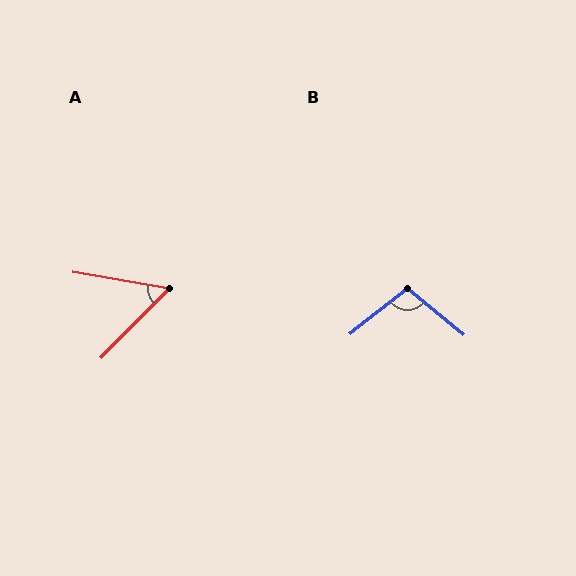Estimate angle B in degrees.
Approximately 102 degrees.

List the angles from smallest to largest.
A (55°), B (102°).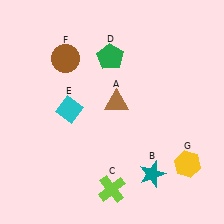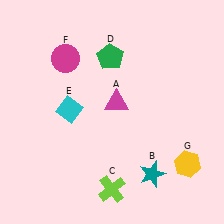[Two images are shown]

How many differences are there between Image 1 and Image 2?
There are 2 differences between the two images.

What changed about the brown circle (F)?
In Image 1, F is brown. In Image 2, it changed to magenta.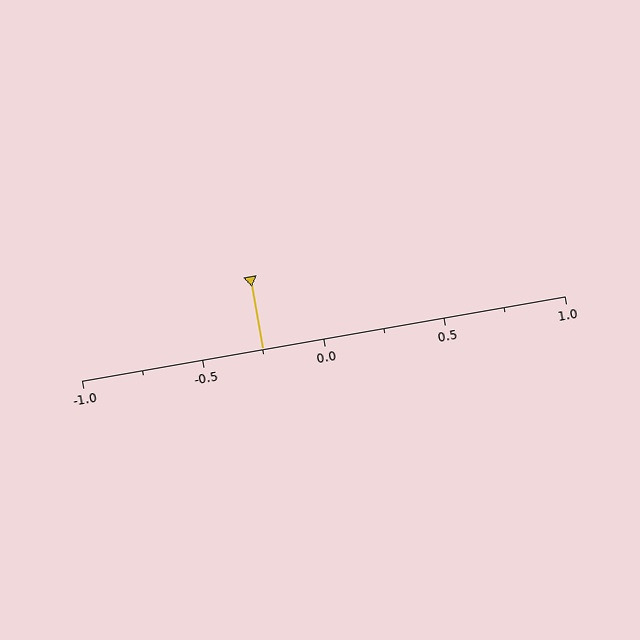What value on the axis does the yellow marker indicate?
The marker indicates approximately -0.25.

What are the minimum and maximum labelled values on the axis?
The axis runs from -1.0 to 1.0.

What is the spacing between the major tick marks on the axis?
The major ticks are spaced 0.5 apart.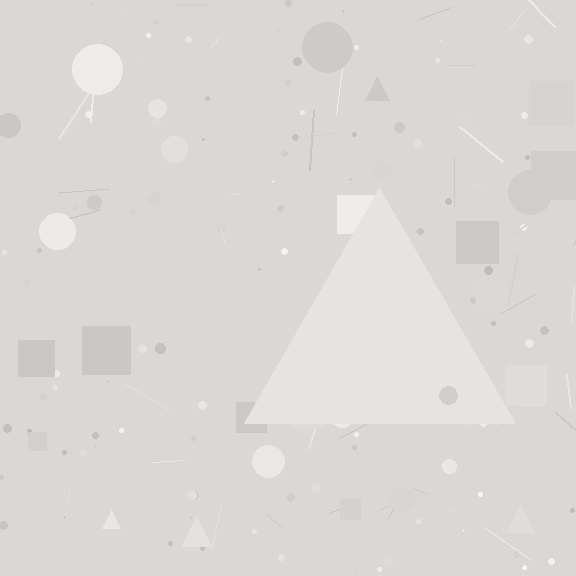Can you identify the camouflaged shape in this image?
The camouflaged shape is a triangle.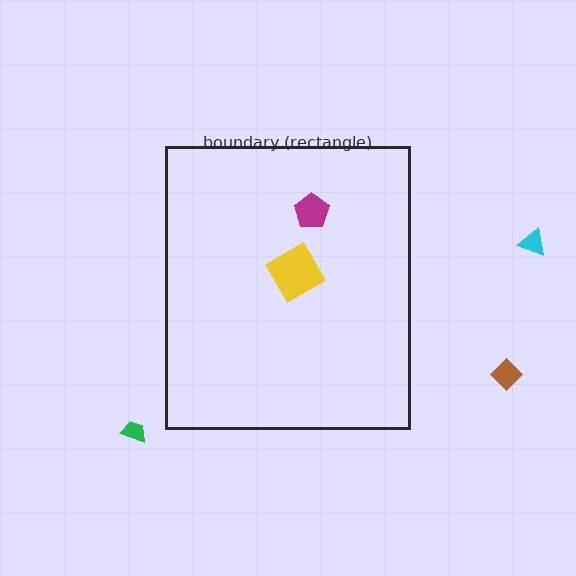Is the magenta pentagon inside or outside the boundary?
Inside.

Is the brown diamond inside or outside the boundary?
Outside.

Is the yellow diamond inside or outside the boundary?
Inside.